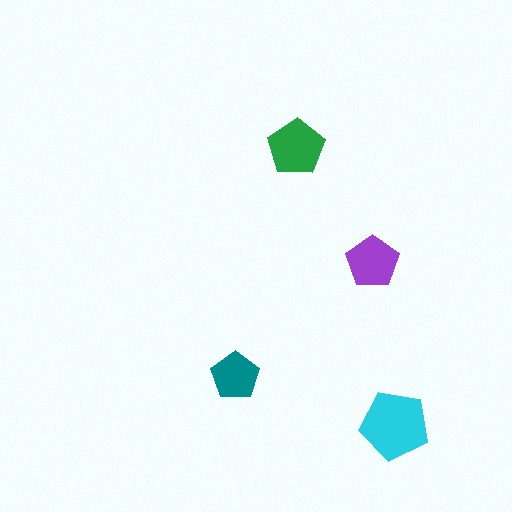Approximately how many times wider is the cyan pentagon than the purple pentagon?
About 1.5 times wider.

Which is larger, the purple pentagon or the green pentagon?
The green one.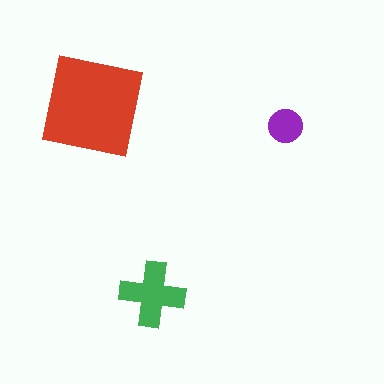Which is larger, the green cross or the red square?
The red square.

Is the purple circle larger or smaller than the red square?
Smaller.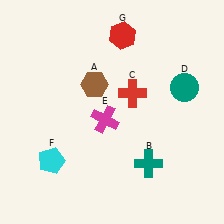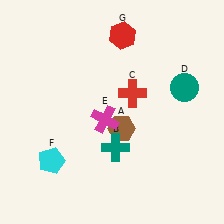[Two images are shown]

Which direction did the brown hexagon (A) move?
The brown hexagon (A) moved down.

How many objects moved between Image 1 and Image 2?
2 objects moved between the two images.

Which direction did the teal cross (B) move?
The teal cross (B) moved left.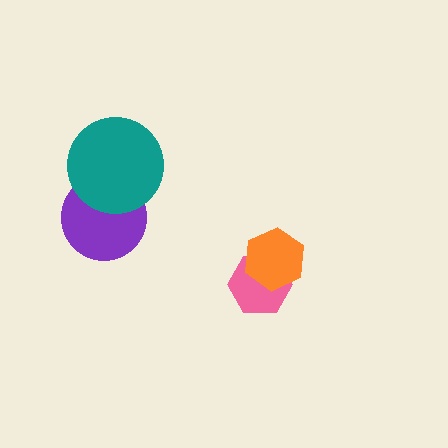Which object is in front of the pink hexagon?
The orange hexagon is in front of the pink hexagon.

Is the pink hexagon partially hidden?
Yes, it is partially covered by another shape.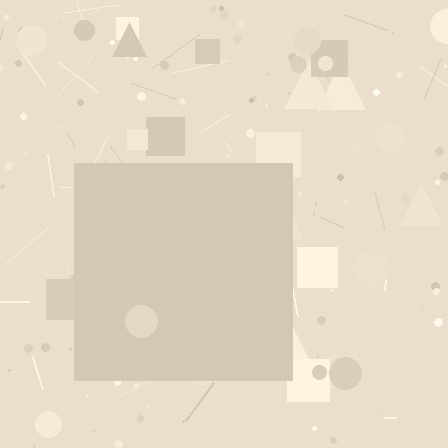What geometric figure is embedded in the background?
A square is embedded in the background.